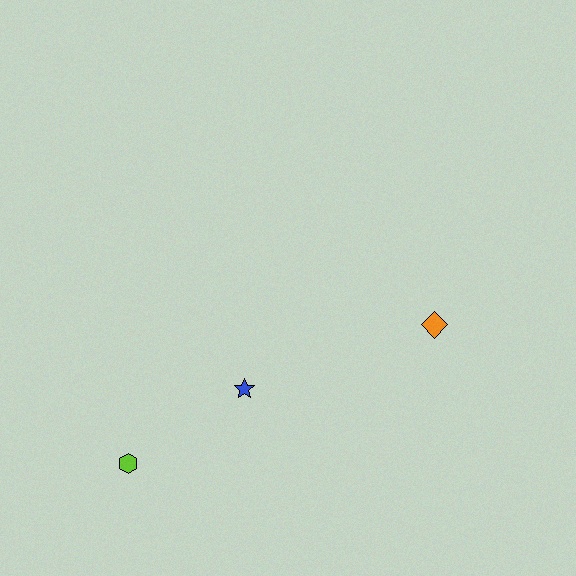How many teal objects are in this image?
There are no teal objects.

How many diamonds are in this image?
There is 1 diamond.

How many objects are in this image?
There are 3 objects.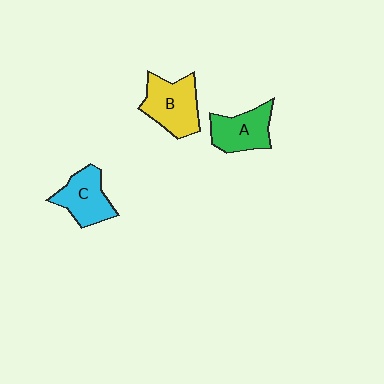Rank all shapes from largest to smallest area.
From largest to smallest: B (yellow), C (cyan), A (green).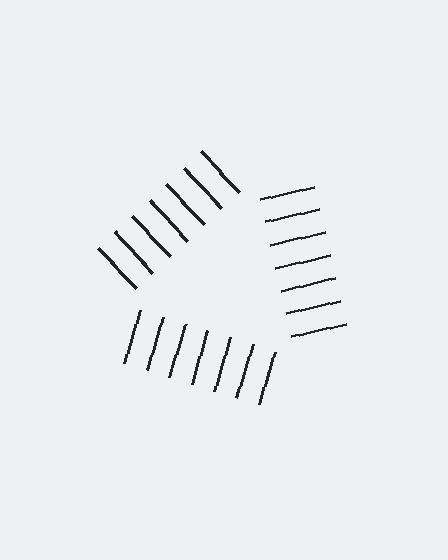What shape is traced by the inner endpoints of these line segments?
An illusory triangle — the line segments terminate on its edges but no continuous stroke is drawn.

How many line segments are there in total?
21 — 7 along each of the 3 edges.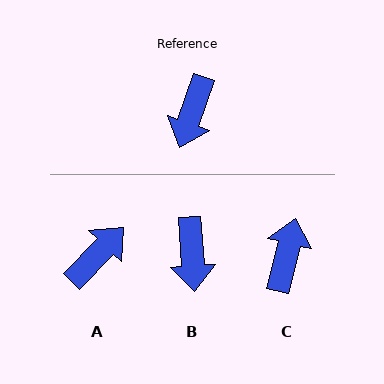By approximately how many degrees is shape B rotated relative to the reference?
Approximately 23 degrees counter-clockwise.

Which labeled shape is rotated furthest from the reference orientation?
C, about 175 degrees away.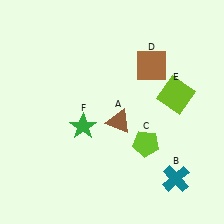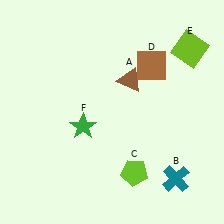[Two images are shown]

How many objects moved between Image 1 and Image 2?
3 objects moved between the two images.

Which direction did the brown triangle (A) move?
The brown triangle (A) moved up.